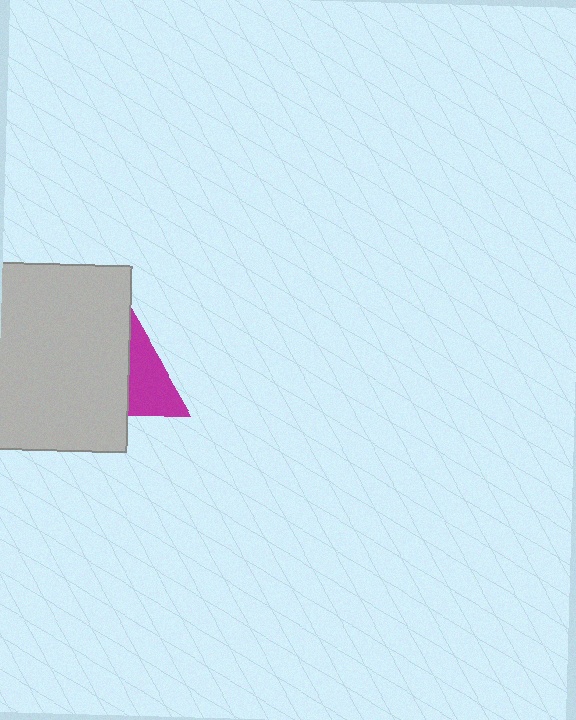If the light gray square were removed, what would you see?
You would see the complete magenta triangle.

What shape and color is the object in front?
The object in front is a light gray square.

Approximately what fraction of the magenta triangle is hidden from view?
Roughly 48% of the magenta triangle is hidden behind the light gray square.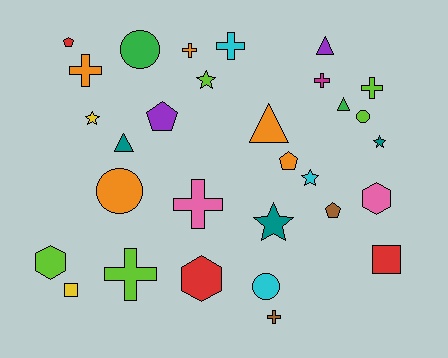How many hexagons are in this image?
There are 3 hexagons.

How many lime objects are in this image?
There are 5 lime objects.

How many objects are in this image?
There are 30 objects.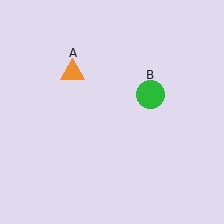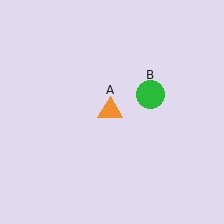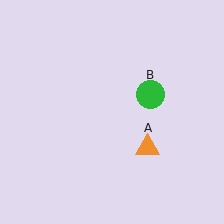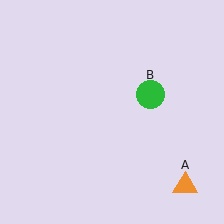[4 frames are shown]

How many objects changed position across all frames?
1 object changed position: orange triangle (object A).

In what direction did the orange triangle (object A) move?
The orange triangle (object A) moved down and to the right.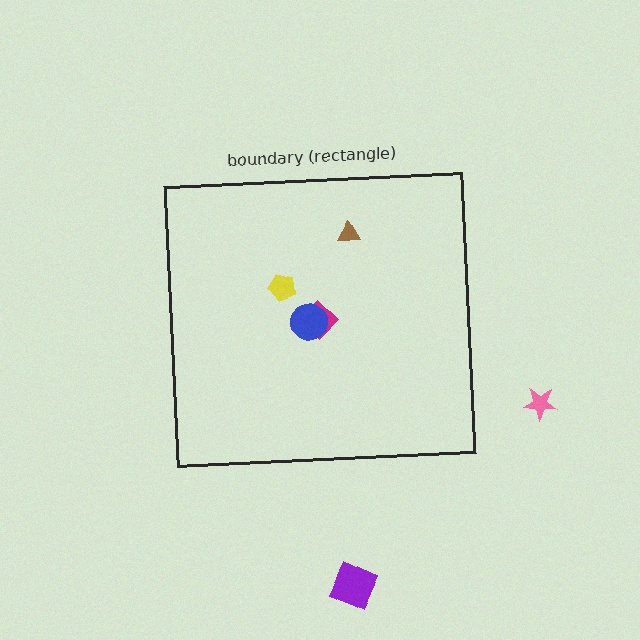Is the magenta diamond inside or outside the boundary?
Inside.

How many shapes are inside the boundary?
4 inside, 2 outside.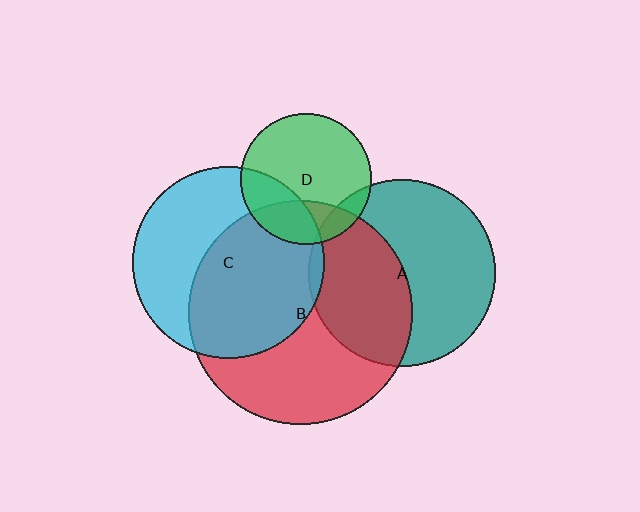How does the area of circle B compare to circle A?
Approximately 1.4 times.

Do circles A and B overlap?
Yes.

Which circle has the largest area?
Circle B (red).